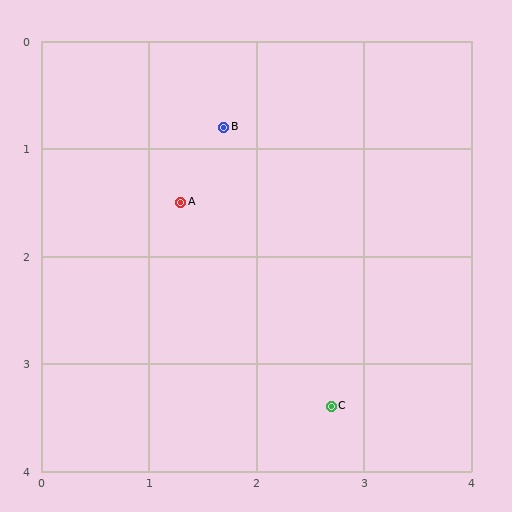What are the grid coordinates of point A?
Point A is at approximately (1.3, 1.5).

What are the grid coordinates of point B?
Point B is at approximately (1.7, 0.8).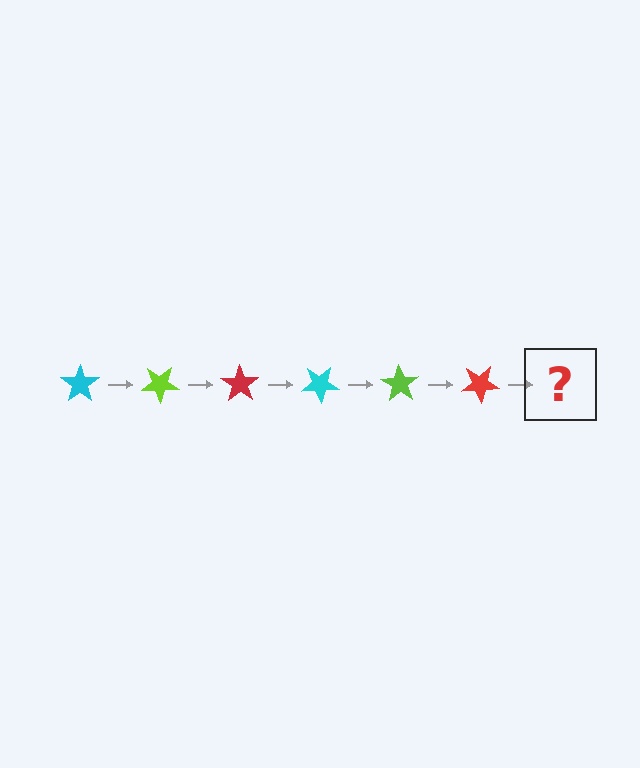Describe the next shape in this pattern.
It should be a cyan star, rotated 210 degrees from the start.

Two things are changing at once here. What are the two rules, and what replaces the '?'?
The two rules are that it rotates 35 degrees each step and the color cycles through cyan, lime, and red. The '?' should be a cyan star, rotated 210 degrees from the start.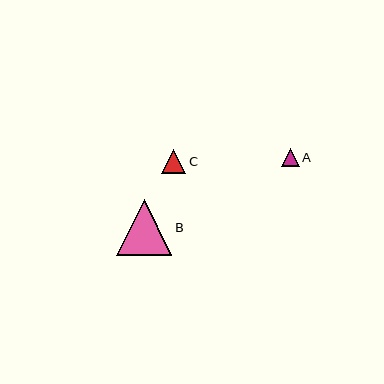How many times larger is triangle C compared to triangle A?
Triangle C is approximately 1.4 times the size of triangle A.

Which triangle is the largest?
Triangle B is the largest with a size of approximately 56 pixels.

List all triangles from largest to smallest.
From largest to smallest: B, C, A.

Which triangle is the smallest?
Triangle A is the smallest with a size of approximately 18 pixels.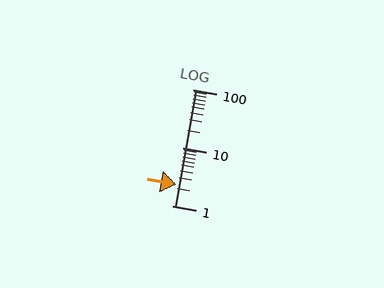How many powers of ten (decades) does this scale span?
The scale spans 2 decades, from 1 to 100.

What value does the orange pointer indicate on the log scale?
The pointer indicates approximately 2.3.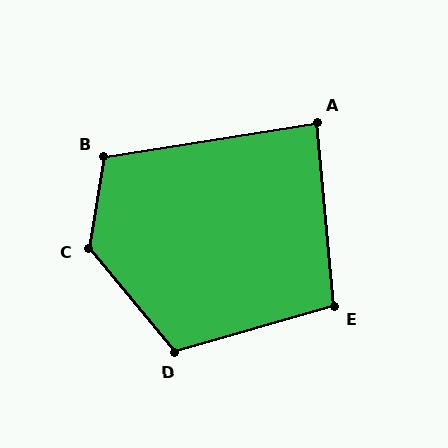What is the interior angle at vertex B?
Approximately 109 degrees (obtuse).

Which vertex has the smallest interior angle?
A, at approximately 86 degrees.